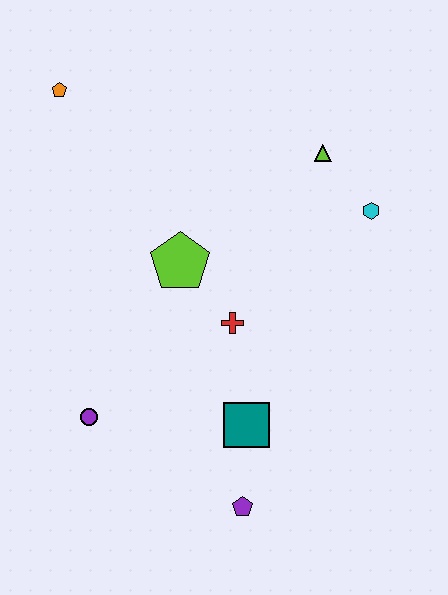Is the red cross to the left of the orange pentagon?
No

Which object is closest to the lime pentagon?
The red cross is closest to the lime pentagon.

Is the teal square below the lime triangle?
Yes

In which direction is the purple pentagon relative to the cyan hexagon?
The purple pentagon is below the cyan hexagon.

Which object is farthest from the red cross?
The orange pentagon is farthest from the red cross.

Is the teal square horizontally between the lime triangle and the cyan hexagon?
No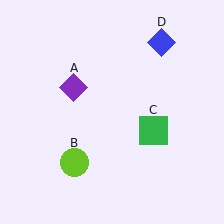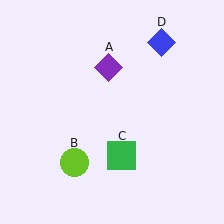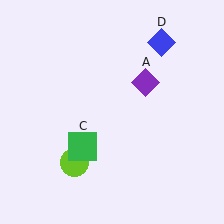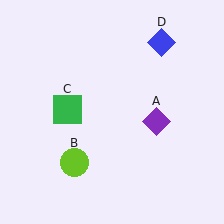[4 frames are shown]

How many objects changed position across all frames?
2 objects changed position: purple diamond (object A), green square (object C).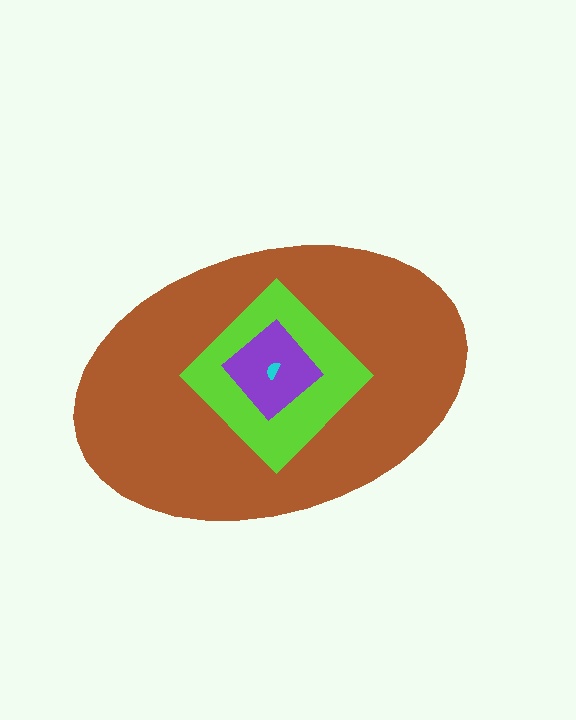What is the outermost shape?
The brown ellipse.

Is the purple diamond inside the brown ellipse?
Yes.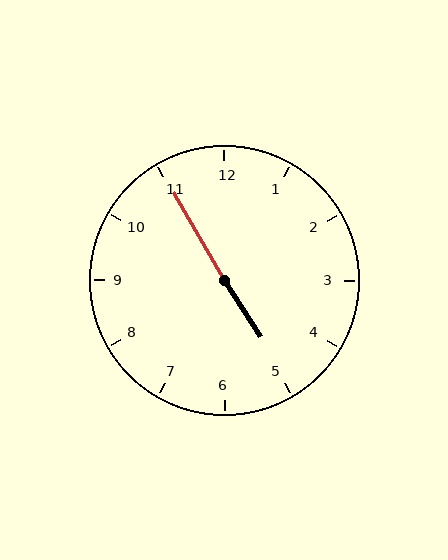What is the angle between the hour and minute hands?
Approximately 178 degrees.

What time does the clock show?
4:55.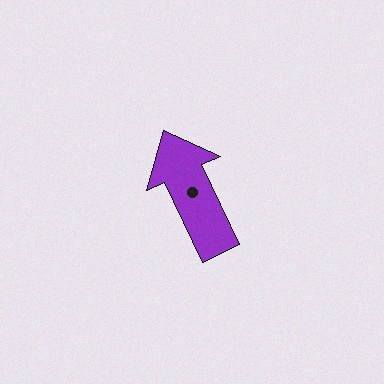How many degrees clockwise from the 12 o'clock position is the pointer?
Approximately 335 degrees.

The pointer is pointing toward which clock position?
Roughly 11 o'clock.